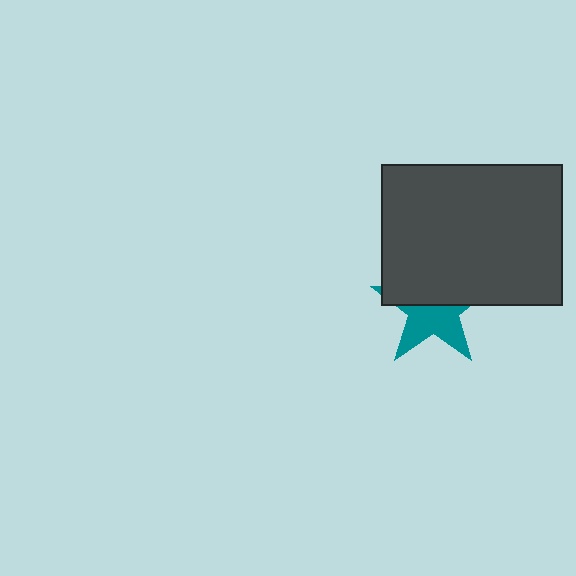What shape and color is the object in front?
The object in front is a dark gray rectangle.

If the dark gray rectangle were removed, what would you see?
You would see the complete teal star.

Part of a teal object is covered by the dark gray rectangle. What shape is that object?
It is a star.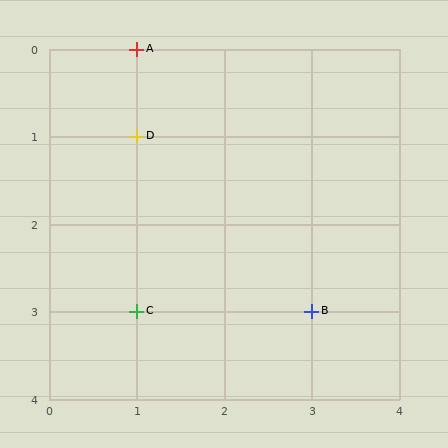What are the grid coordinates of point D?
Point D is at grid coordinates (1, 1).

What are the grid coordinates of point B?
Point B is at grid coordinates (3, 3).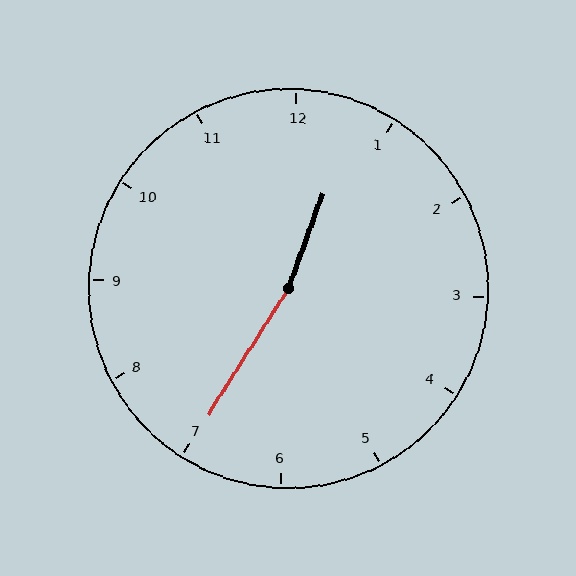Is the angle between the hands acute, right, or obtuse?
It is obtuse.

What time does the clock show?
12:35.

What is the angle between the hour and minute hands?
Approximately 168 degrees.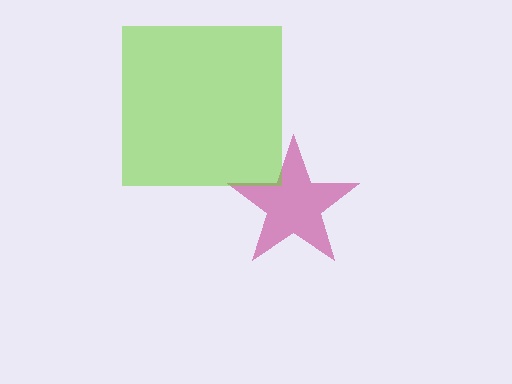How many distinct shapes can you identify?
There are 2 distinct shapes: a magenta star, a lime square.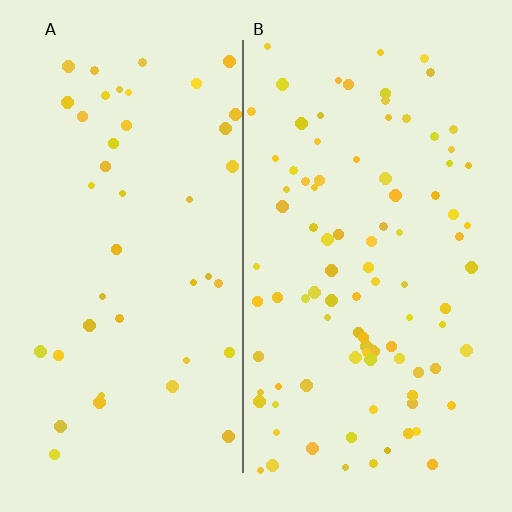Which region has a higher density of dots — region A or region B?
B (the right).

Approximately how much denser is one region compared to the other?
Approximately 2.2× — region B over region A.